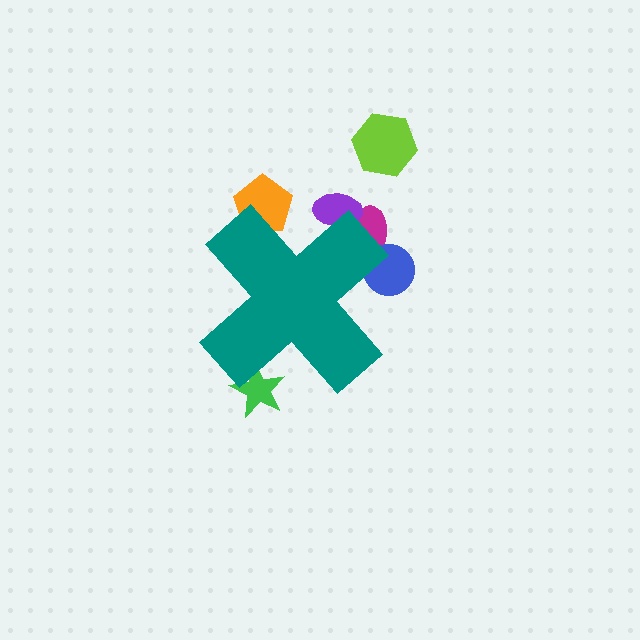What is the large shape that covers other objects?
A teal cross.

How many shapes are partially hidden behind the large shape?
5 shapes are partially hidden.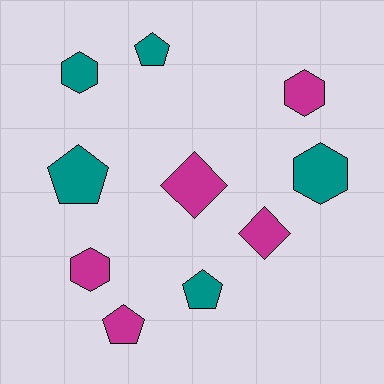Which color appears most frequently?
Magenta, with 5 objects.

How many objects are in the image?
There are 10 objects.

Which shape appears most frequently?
Pentagon, with 4 objects.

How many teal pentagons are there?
There are 3 teal pentagons.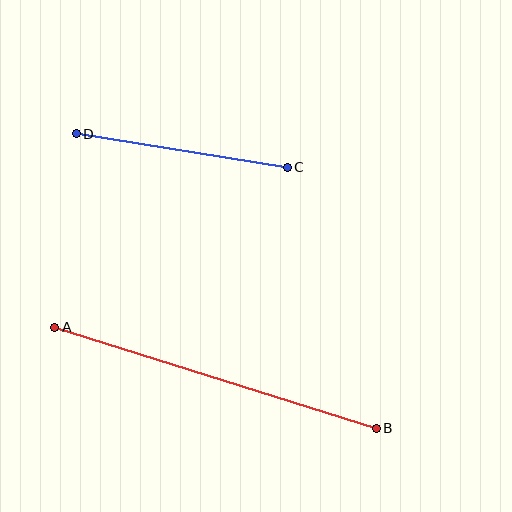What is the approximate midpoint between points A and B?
The midpoint is at approximately (215, 378) pixels.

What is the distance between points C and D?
The distance is approximately 214 pixels.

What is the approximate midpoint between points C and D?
The midpoint is at approximately (182, 150) pixels.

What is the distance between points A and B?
The distance is approximately 337 pixels.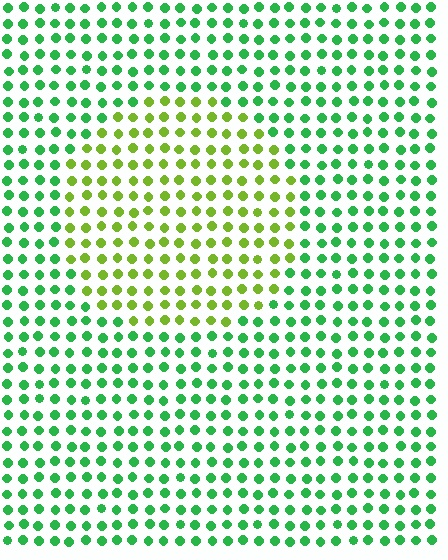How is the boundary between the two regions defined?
The boundary is defined purely by a slight shift in hue (about 46 degrees). Spacing, size, and orientation are identical on both sides.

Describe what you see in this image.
The image is filled with small green elements in a uniform arrangement. A circle-shaped region is visible where the elements are tinted to a slightly different hue, forming a subtle color boundary.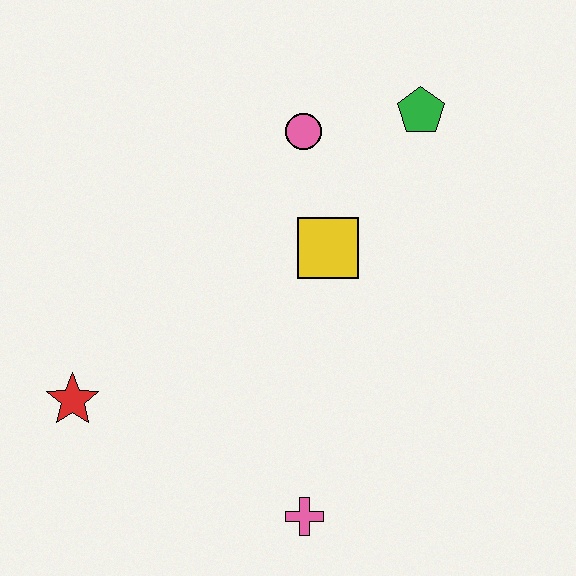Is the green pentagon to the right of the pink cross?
Yes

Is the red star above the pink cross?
Yes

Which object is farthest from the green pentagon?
The red star is farthest from the green pentagon.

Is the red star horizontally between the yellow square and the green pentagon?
No